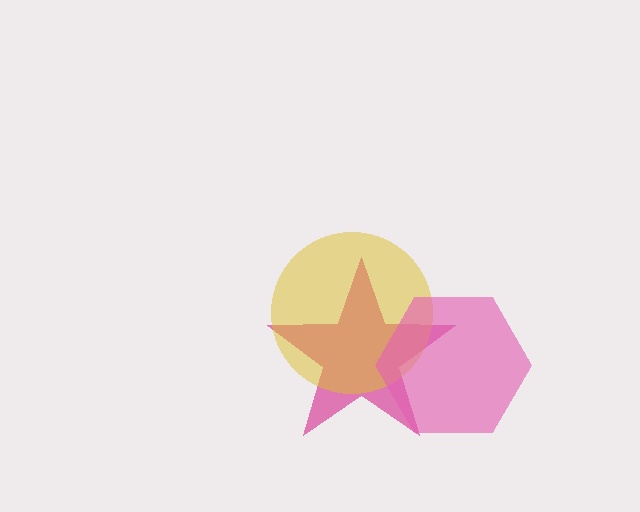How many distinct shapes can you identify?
There are 3 distinct shapes: a magenta star, a yellow circle, a pink hexagon.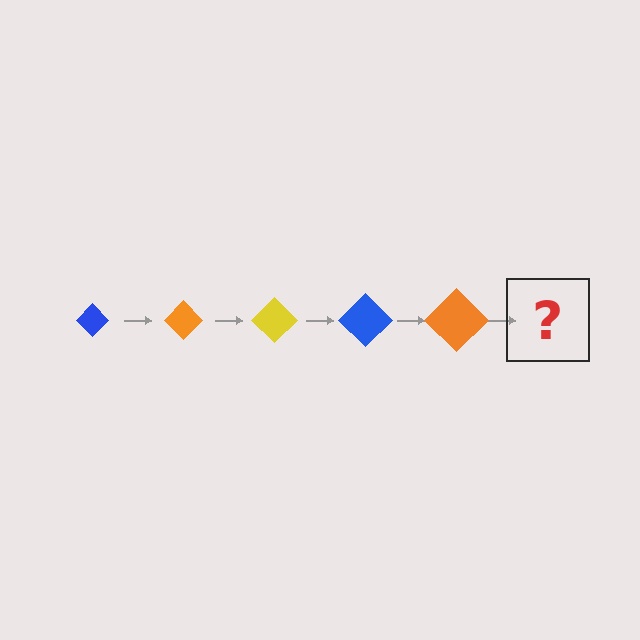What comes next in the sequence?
The next element should be a yellow diamond, larger than the previous one.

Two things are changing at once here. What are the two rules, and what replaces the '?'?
The two rules are that the diamond grows larger each step and the color cycles through blue, orange, and yellow. The '?' should be a yellow diamond, larger than the previous one.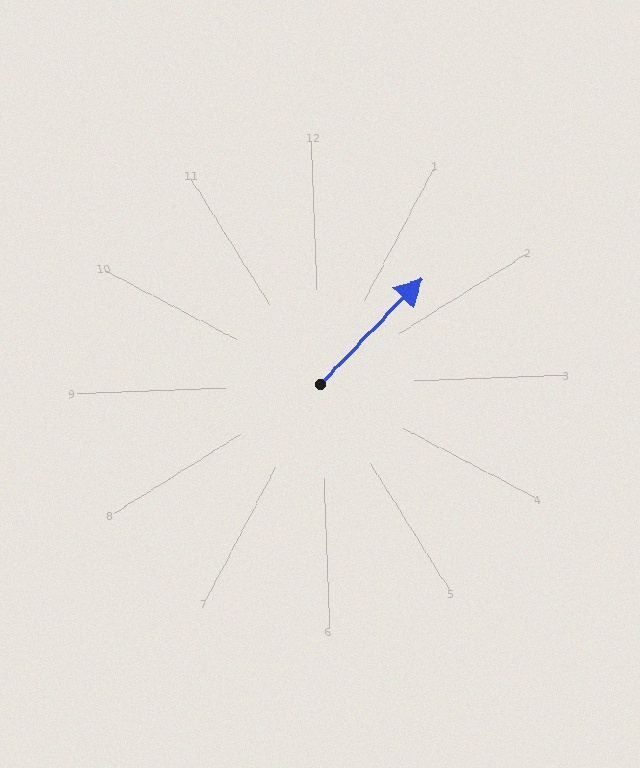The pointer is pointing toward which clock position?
Roughly 2 o'clock.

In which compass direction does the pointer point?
Northeast.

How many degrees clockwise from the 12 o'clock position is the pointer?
Approximately 46 degrees.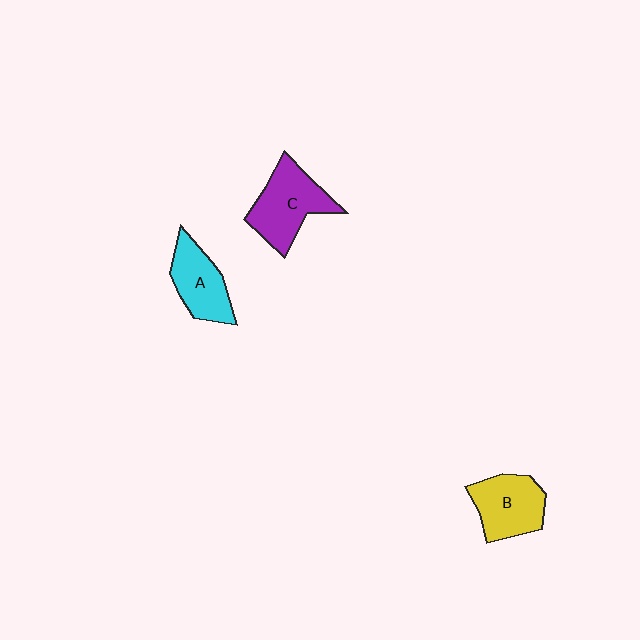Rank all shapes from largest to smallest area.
From largest to smallest: C (purple), B (yellow), A (cyan).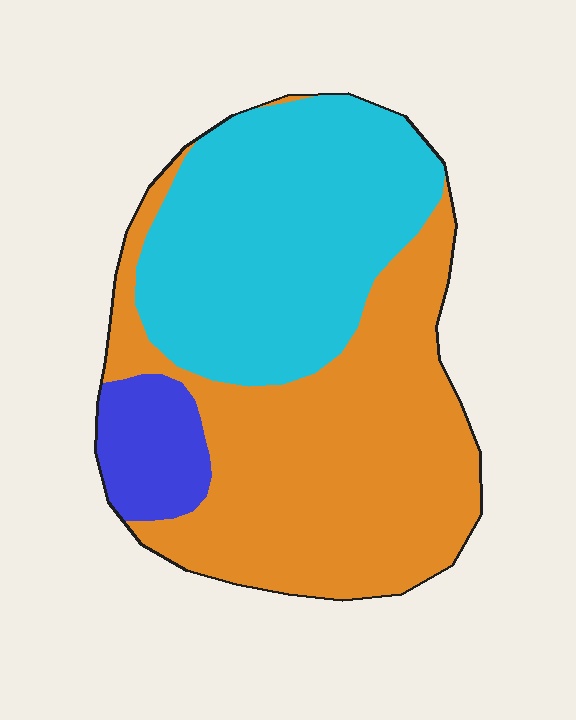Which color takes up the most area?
Orange, at roughly 50%.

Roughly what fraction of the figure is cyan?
Cyan covers roughly 40% of the figure.